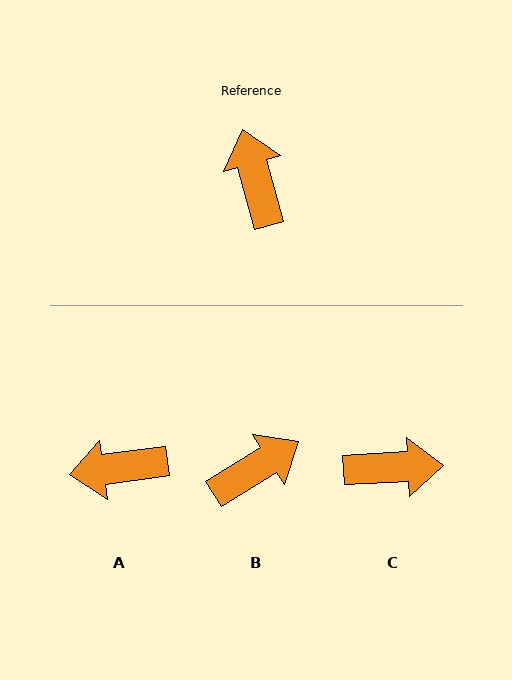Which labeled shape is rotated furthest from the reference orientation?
C, about 102 degrees away.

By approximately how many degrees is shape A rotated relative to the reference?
Approximately 82 degrees counter-clockwise.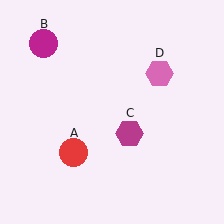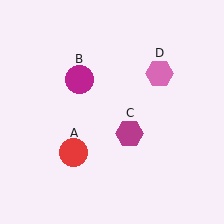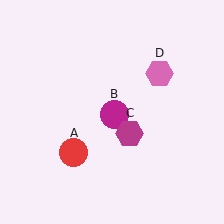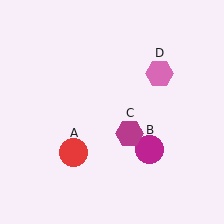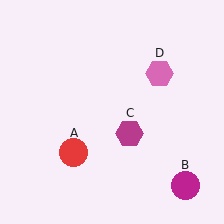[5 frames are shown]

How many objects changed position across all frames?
1 object changed position: magenta circle (object B).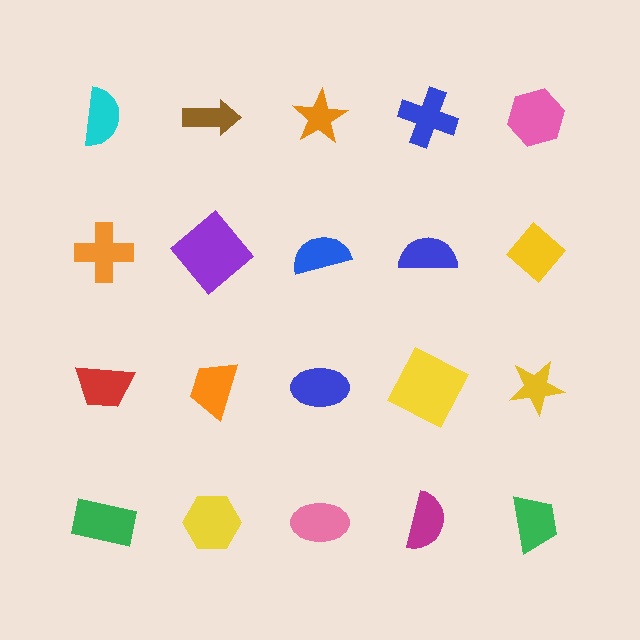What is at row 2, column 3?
A blue semicircle.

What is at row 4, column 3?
A pink ellipse.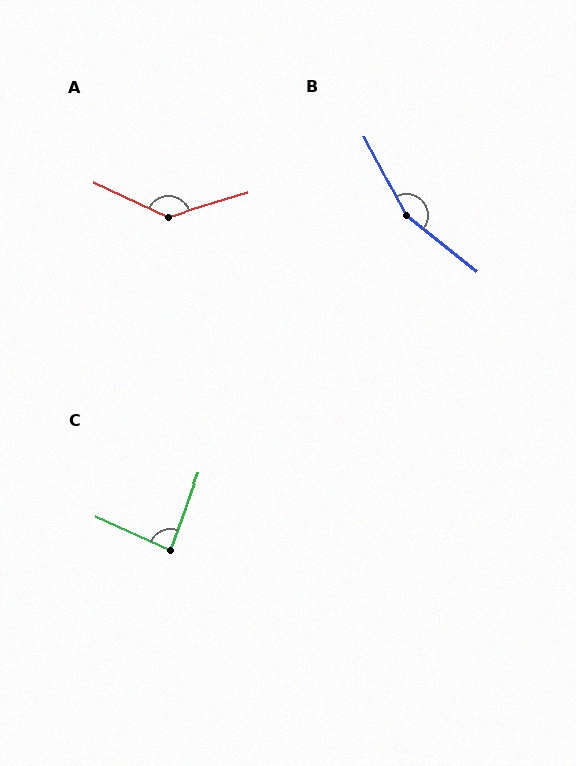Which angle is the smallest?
C, at approximately 86 degrees.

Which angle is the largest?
B, at approximately 157 degrees.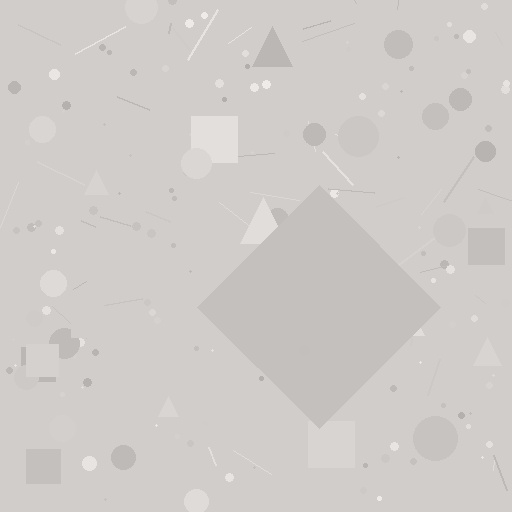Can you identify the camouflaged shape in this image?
The camouflaged shape is a diamond.